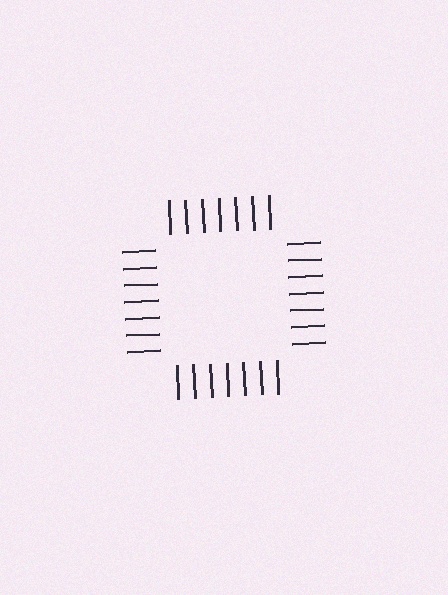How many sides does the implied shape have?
4 sides — the line-ends trace a square.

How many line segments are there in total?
28 — 7 along each of the 4 edges.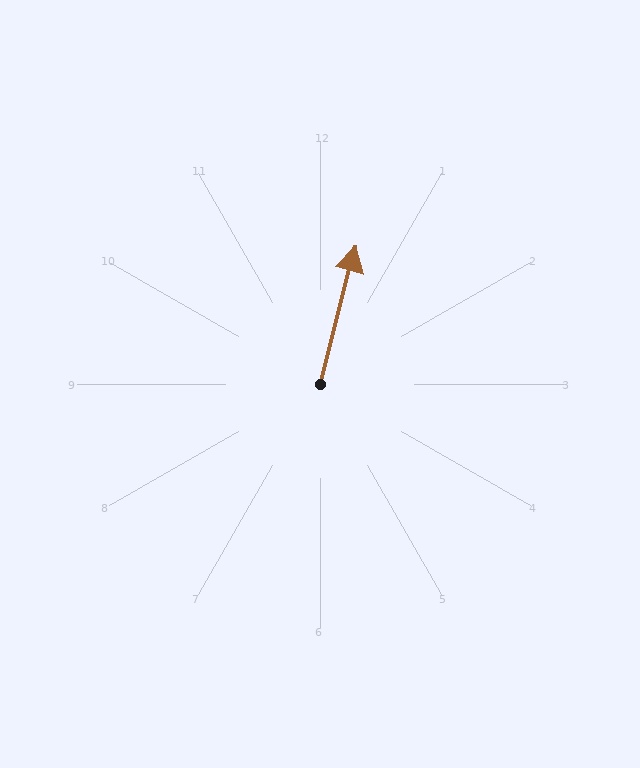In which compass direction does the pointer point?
North.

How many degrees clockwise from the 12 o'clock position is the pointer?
Approximately 14 degrees.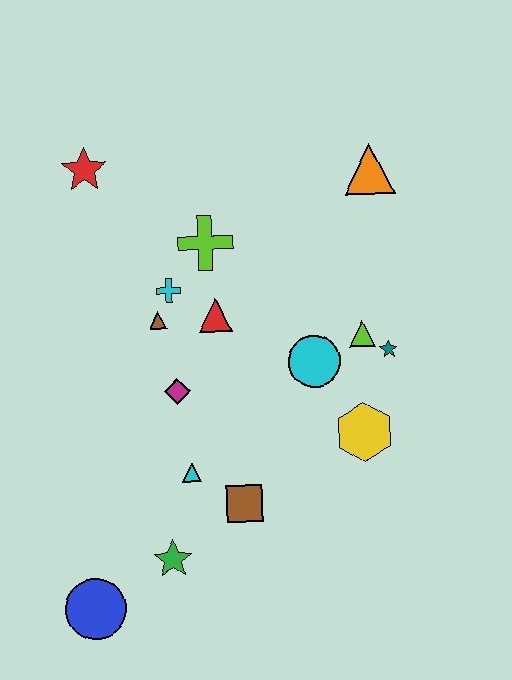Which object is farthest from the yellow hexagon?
The red star is farthest from the yellow hexagon.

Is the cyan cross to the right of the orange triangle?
No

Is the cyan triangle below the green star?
No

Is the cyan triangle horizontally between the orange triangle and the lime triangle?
No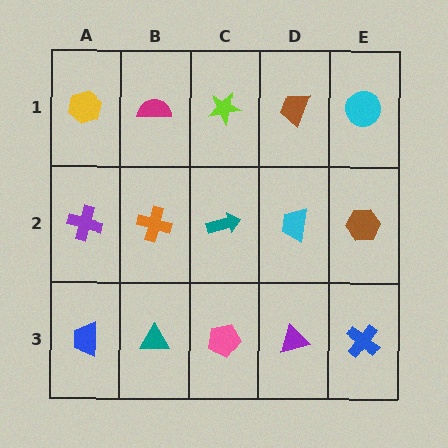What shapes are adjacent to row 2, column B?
A magenta semicircle (row 1, column B), a teal triangle (row 3, column B), a purple cross (row 2, column A), a teal arrow (row 2, column C).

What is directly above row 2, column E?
A cyan circle.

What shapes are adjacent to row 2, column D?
A brown trapezoid (row 1, column D), a purple triangle (row 3, column D), a teal arrow (row 2, column C), a brown hexagon (row 2, column E).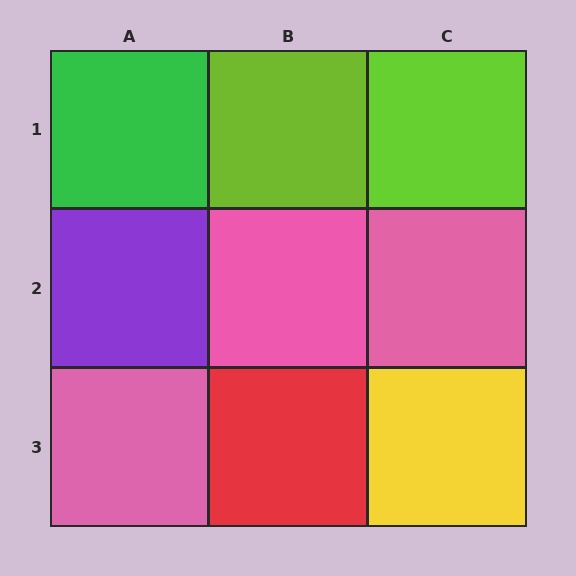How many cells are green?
1 cell is green.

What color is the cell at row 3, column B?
Red.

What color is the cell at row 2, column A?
Purple.